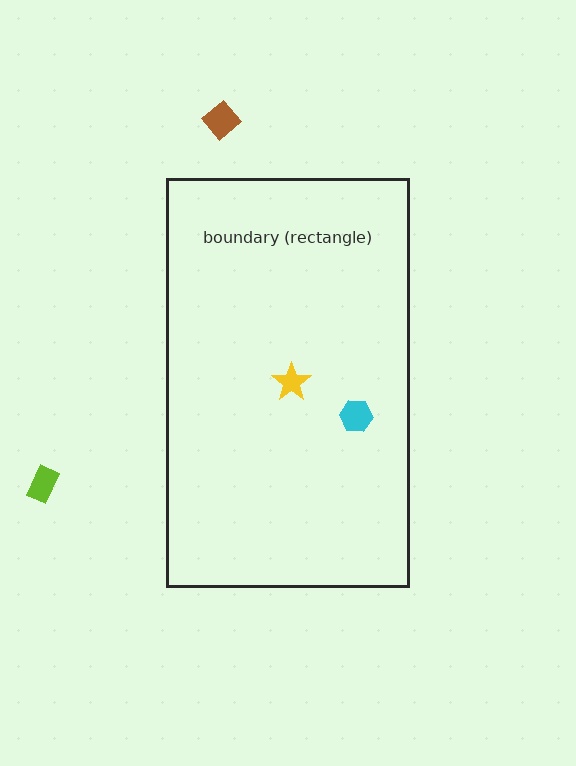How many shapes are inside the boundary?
2 inside, 2 outside.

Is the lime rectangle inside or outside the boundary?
Outside.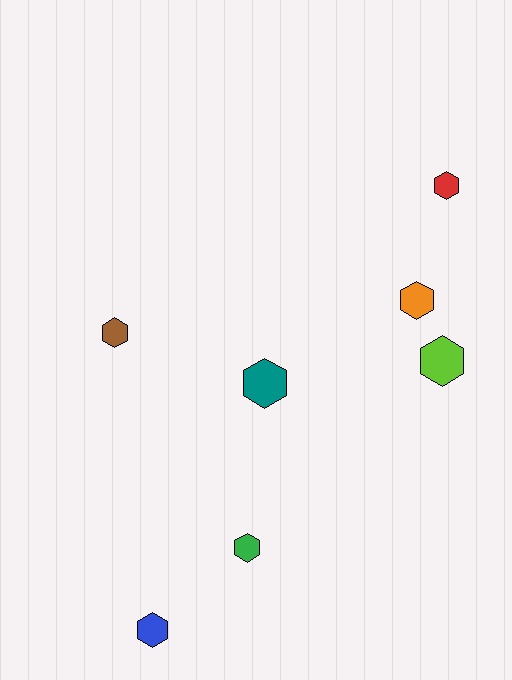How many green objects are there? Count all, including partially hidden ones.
There is 1 green object.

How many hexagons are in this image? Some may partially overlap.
There are 7 hexagons.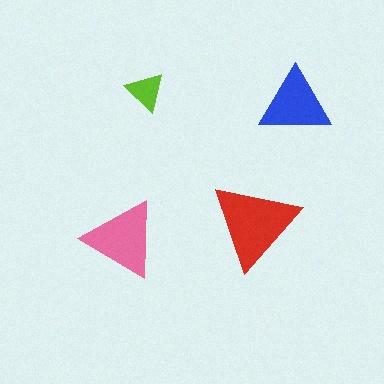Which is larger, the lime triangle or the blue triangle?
The blue one.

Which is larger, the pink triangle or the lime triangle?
The pink one.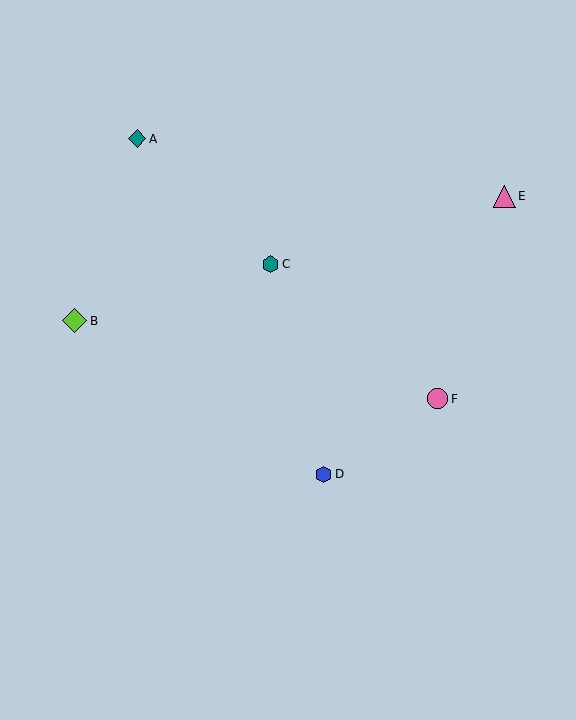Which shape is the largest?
The lime diamond (labeled B) is the largest.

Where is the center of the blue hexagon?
The center of the blue hexagon is at (323, 474).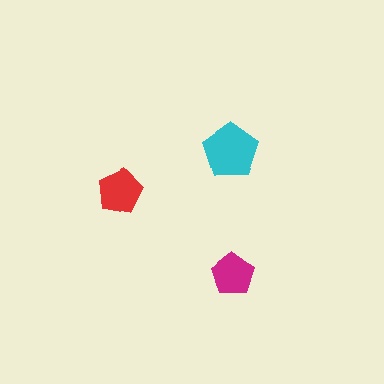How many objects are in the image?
There are 3 objects in the image.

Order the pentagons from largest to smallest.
the cyan one, the red one, the magenta one.